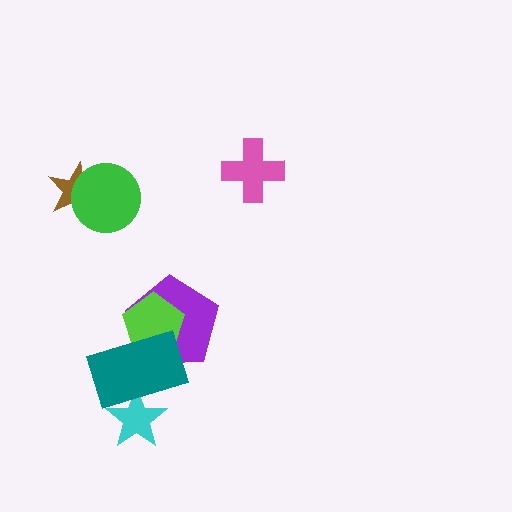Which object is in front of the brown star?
The green circle is in front of the brown star.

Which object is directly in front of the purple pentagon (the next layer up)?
The lime pentagon is directly in front of the purple pentagon.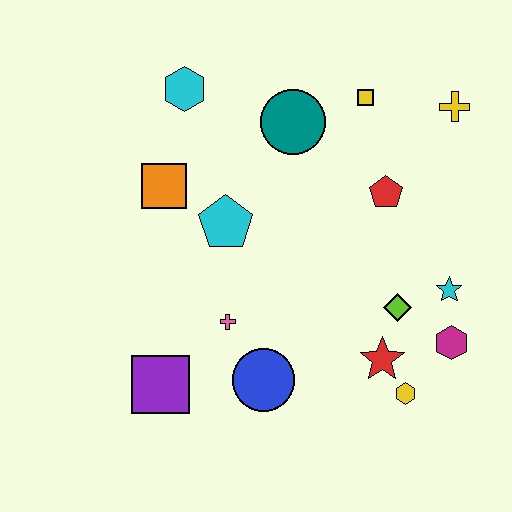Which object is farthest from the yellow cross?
The purple square is farthest from the yellow cross.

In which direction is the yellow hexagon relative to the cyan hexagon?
The yellow hexagon is below the cyan hexagon.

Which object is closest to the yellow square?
The teal circle is closest to the yellow square.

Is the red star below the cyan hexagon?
Yes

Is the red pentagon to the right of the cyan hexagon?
Yes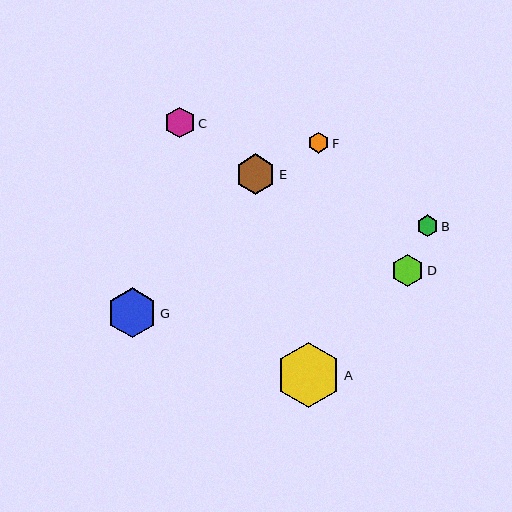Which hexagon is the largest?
Hexagon A is the largest with a size of approximately 65 pixels.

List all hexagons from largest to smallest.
From largest to smallest: A, G, E, D, C, B, F.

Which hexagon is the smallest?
Hexagon F is the smallest with a size of approximately 20 pixels.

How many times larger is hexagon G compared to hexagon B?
Hexagon G is approximately 2.3 times the size of hexagon B.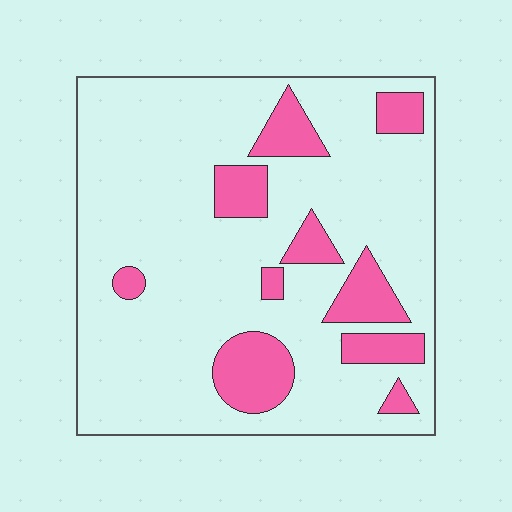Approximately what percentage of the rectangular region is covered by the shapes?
Approximately 20%.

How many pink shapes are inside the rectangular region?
10.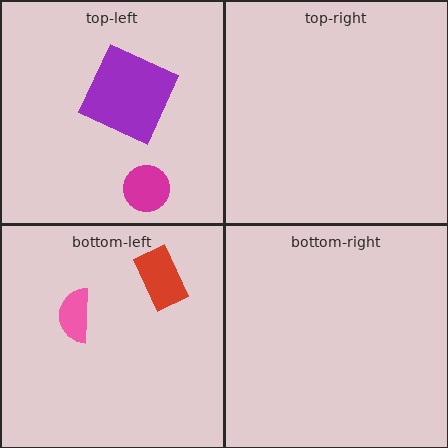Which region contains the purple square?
The top-left region.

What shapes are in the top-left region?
The magenta circle, the purple square.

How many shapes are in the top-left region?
2.